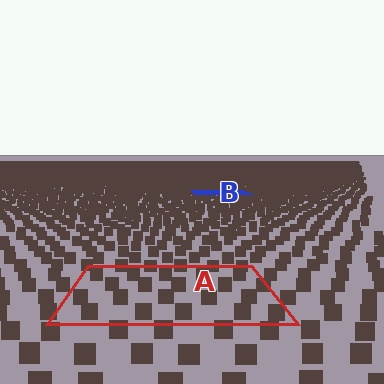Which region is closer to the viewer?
Region A is closer. The texture elements there are larger and more spread out.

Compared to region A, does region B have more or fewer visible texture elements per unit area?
Region B has more texture elements per unit area — they are packed more densely because it is farther away.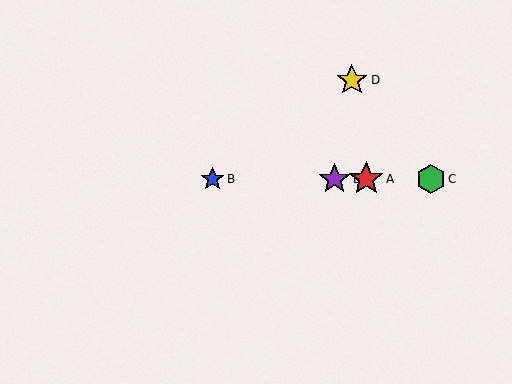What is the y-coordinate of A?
Object A is at y≈179.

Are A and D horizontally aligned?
No, A is at y≈179 and D is at y≈80.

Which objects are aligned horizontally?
Objects A, B, C, E are aligned horizontally.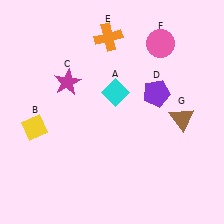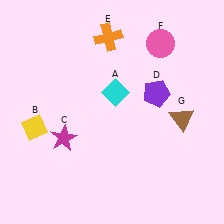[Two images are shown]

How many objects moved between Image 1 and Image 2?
1 object moved between the two images.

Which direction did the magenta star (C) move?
The magenta star (C) moved down.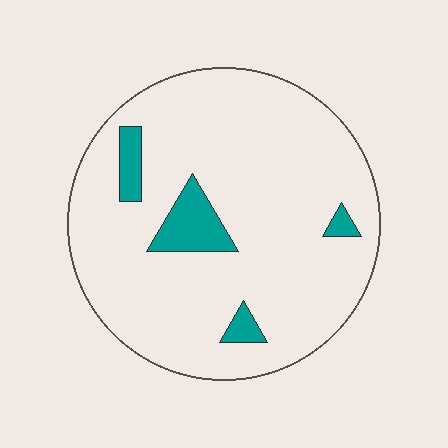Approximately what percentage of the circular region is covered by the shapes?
Approximately 10%.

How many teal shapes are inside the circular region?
4.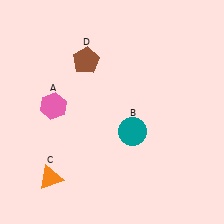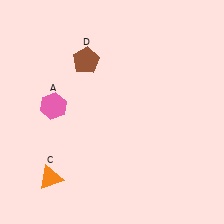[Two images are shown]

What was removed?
The teal circle (B) was removed in Image 2.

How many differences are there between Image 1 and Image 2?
There is 1 difference between the two images.